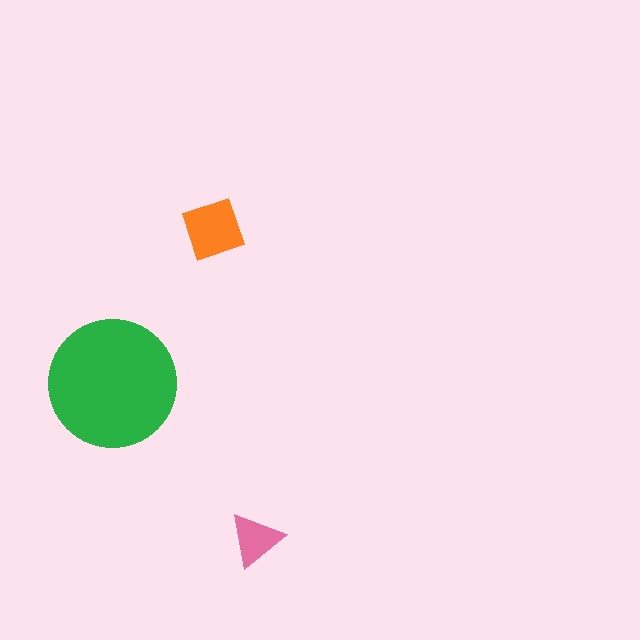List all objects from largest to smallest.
The green circle, the orange diamond, the pink triangle.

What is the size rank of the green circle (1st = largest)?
1st.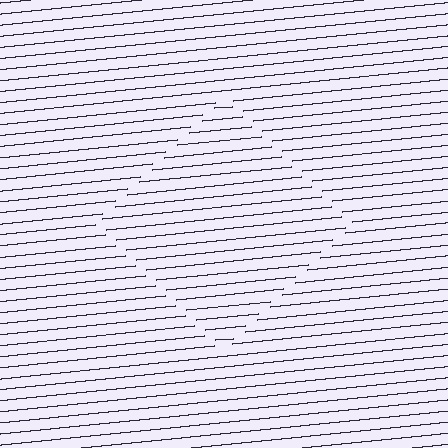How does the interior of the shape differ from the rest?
The interior of the shape contains the same grating, shifted by half a period — the contour is defined by the phase discontinuity where line-ends from the inner and outer gratings abut.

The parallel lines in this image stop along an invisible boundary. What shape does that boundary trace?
An illusory square. The interior of the shape contains the same grating, shifted by half a period — the contour is defined by the phase discontinuity where line-ends from the inner and outer gratings abut.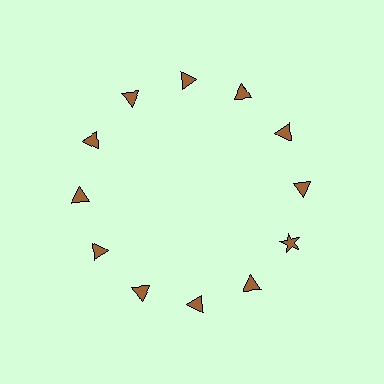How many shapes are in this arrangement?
There are 12 shapes arranged in a ring pattern.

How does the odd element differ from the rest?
It has a different shape: star instead of triangle.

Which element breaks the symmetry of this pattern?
The brown star at roughly the 4 o'clock position breaks the symmetry. All other shapes are brown triangles.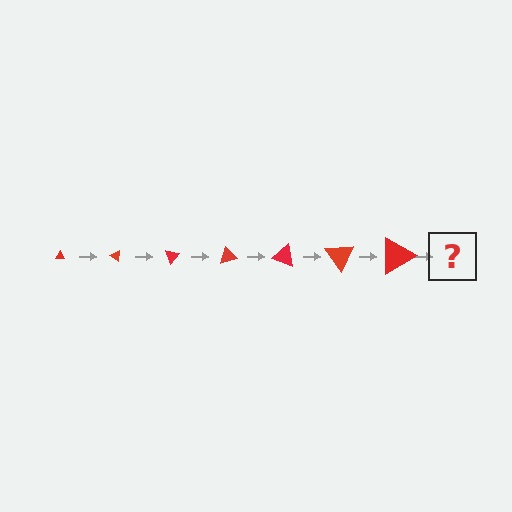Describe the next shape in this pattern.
It should be a triangle, larger than the previous one and rotated 245 degrees from the start.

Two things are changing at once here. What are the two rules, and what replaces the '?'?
The two rules are that the triangle grows larger each step and it rotates 35 degrees each step. The '?' should be a triangle, larger than the previous one and rotated 245 degrees from the start.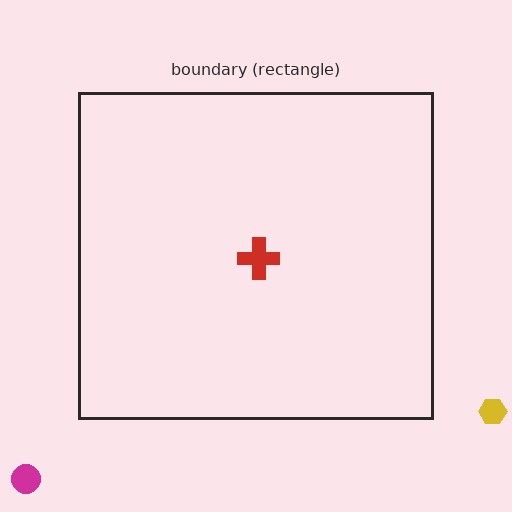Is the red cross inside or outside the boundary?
Inside.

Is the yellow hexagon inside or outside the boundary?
Outside.